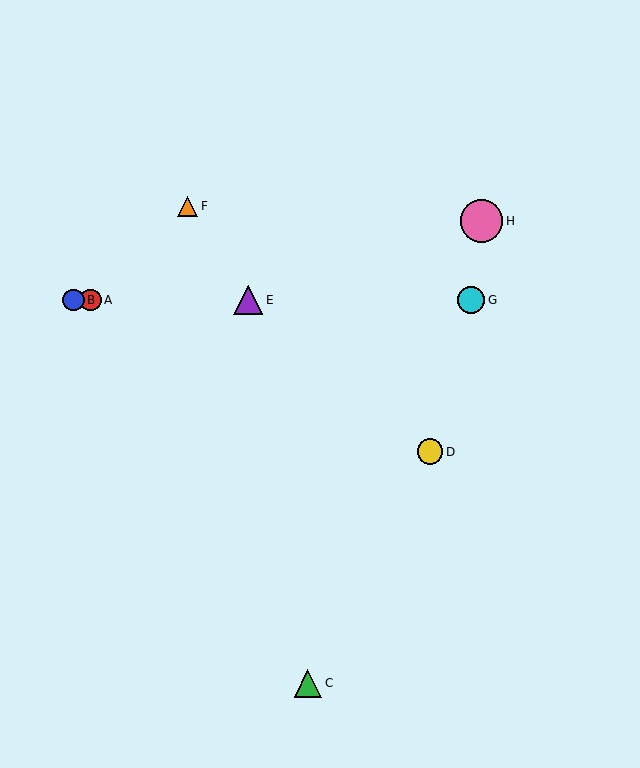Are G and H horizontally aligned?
No, G is at y≈300 and H is at y≈221.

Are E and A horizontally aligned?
Yes, both are at y≈300.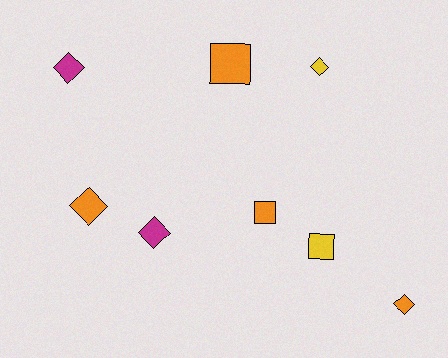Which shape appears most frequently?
Diamond, with 5 objects.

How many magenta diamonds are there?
There are 2 magenta diamonds.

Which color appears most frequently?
Orange, with 4 objects.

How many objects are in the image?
There are 8 objects.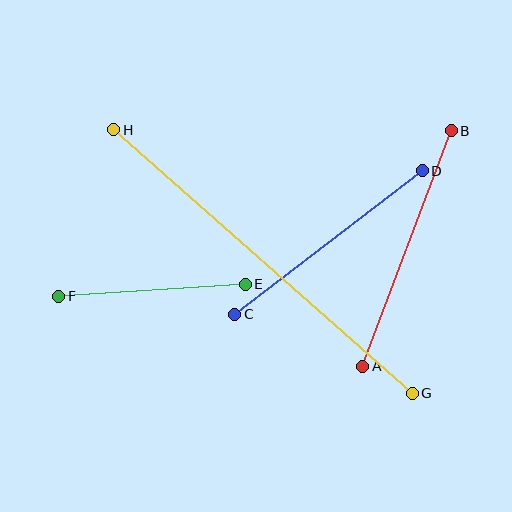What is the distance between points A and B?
The distance is approximately 252 pixels.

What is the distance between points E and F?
The distance is approximately 187 pixels.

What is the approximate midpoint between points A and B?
The midpoint is at approximately (407, 249) pixels.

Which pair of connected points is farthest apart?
Points G and H are farthest apart.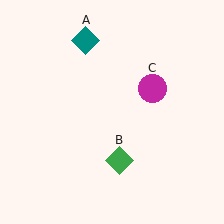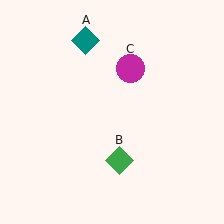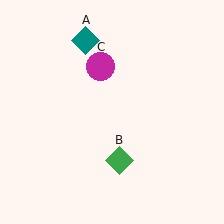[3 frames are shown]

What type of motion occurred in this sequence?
The magenta circle (object C) rotated counterclockwise around the center of the scene.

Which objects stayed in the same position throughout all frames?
Teal diamond (object A) and green diamond (object B) remained stationary.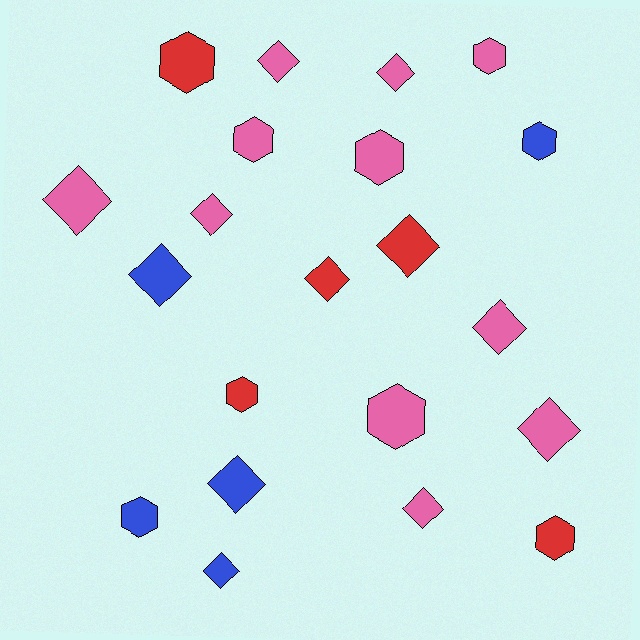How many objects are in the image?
There are 21 objects.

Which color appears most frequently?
Pink, with 11 objects.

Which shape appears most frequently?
Diamond, with 12 objects.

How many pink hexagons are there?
There are 4 pink hexagons.